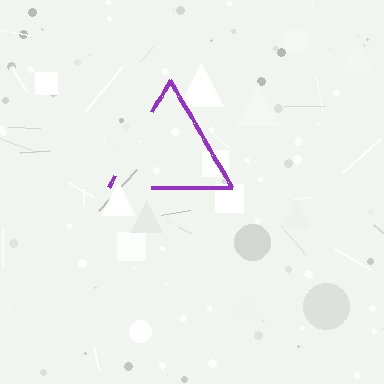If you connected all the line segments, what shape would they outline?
They would outline a triangle.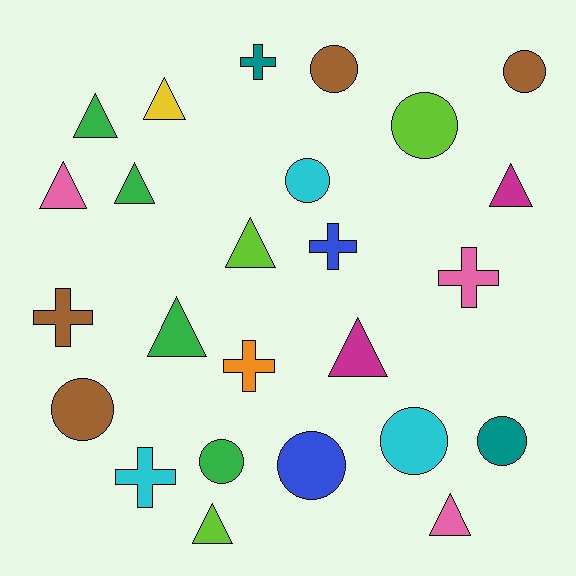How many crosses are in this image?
There are 6 crosses.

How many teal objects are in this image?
There are 2 teal objects.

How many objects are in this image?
There are 25 objects.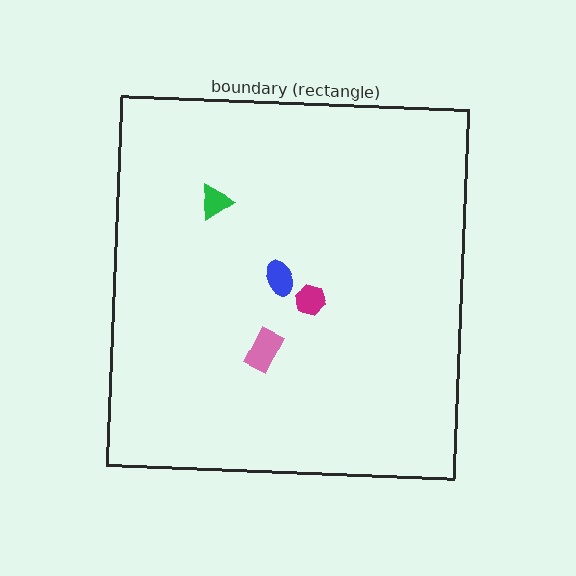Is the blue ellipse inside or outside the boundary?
Inside.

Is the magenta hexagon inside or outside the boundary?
Inside.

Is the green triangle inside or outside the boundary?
Inside.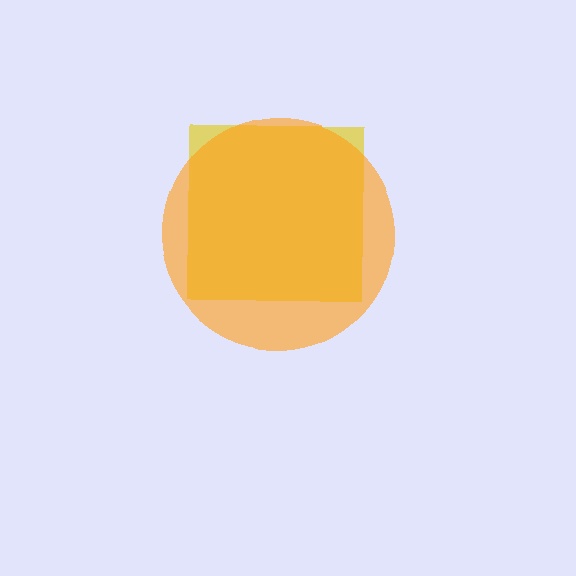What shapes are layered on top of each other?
The layered shapes are: a yellow square, an orange circle.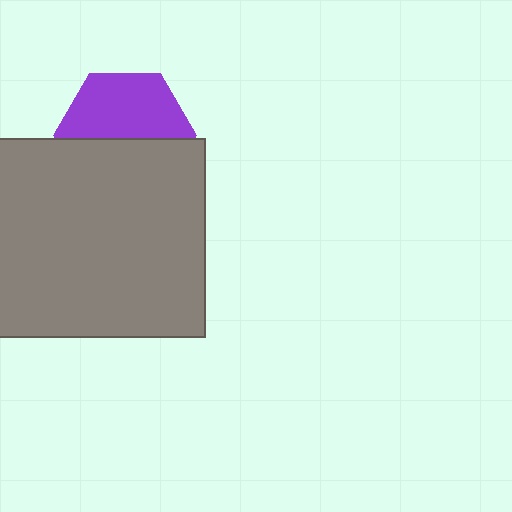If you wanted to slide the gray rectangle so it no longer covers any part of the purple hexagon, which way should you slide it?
Slide it down — that is the most direct way to separate the two shapes.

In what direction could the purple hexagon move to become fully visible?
The purple hexagon could move up. That would shift it out from behind the gray rectangle entirely.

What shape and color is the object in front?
The object in front is a gray rectangle.